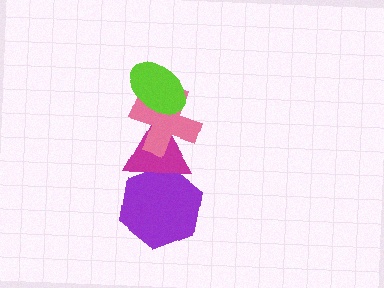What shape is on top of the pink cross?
The lime ellipse is on top of the pink cross.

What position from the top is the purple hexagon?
The purple hexagon is 4th from the top.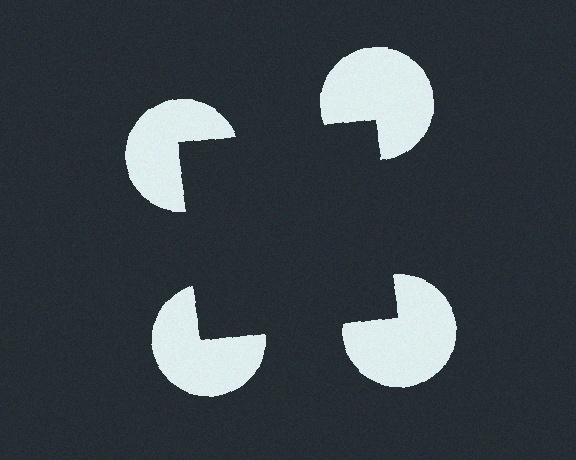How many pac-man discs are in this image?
There are 4 — one at each vertex of the illusory square.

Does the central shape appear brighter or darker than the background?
It typically appears slightly darker than the background, even though no actual brightness change is drawn.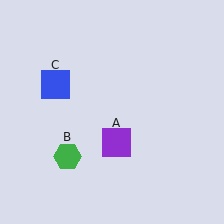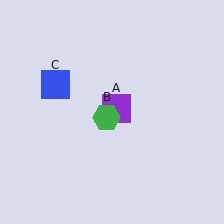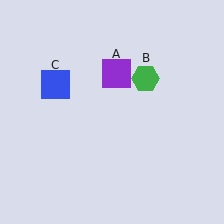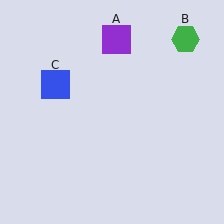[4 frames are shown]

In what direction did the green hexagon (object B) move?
The green hexagon (object B) moved up and to the right.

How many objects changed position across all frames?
2 objects changed position: purple square (object A), green hexagon (object B).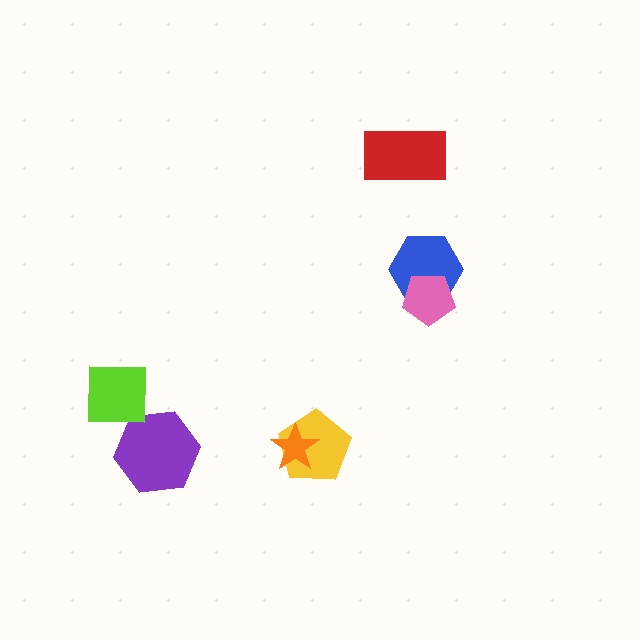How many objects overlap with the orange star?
1 object overlaps with the orange star.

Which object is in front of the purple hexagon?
The lime square is in front of the purple hexagon.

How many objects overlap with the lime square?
1 object overlaps with the lime square.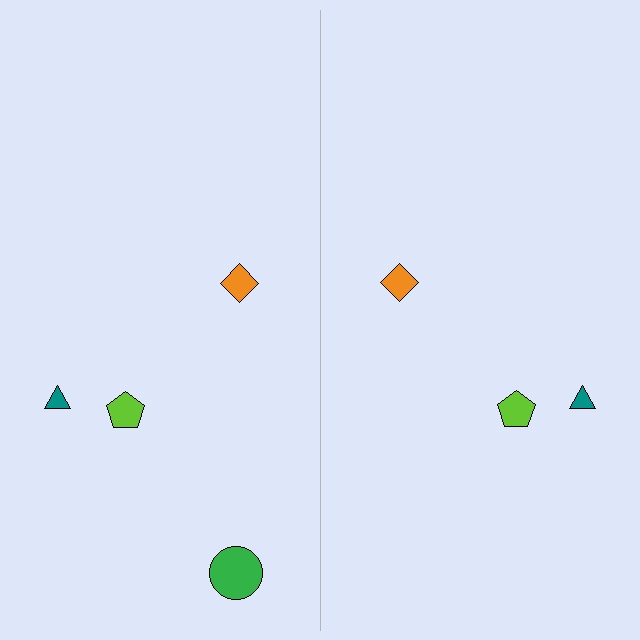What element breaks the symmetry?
A green circle is missing from the right side.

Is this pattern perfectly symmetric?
No, the pattern is not perfectly symmetric. A green circle is missing from the right side.